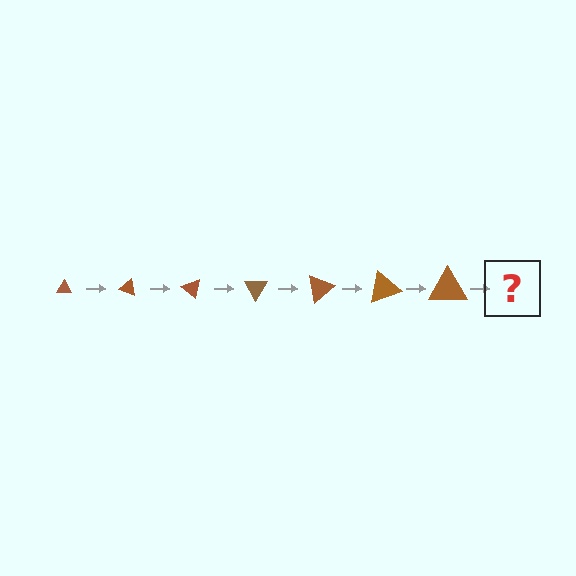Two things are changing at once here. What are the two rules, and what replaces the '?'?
The two rules are that the triangle grows larger each step and it rotates 20 degrees each step. The '?' should be a triangle, larger than the previous one and rotated 140 degrees from the start.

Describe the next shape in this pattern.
It should be a triangle, larger than the previous one and rotated 140 degrees from the start.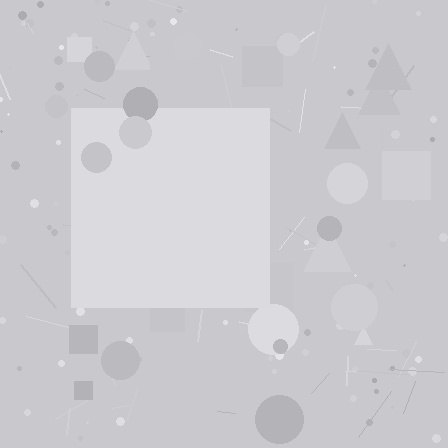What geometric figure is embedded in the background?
A square is embedded in the background.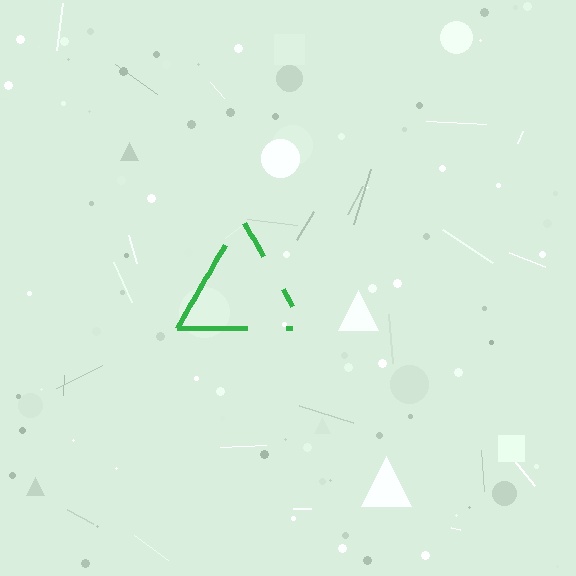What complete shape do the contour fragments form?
The contour fragments form a triangle.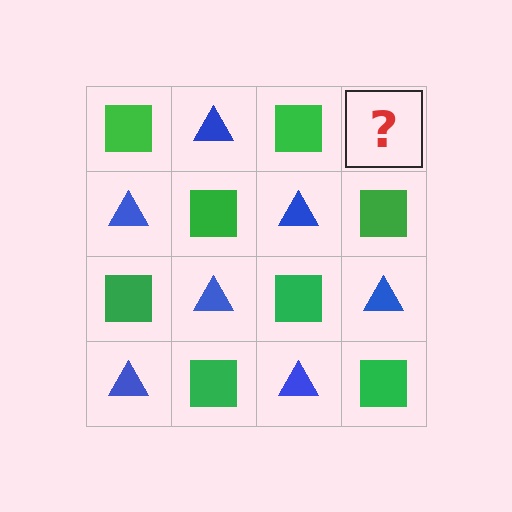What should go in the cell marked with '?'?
The missing cell should contain a blue triangle.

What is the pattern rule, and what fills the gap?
The rule is that it alternates green square and blue triangle in a checkerboard pattern. The gap should be filled with a blue triangle.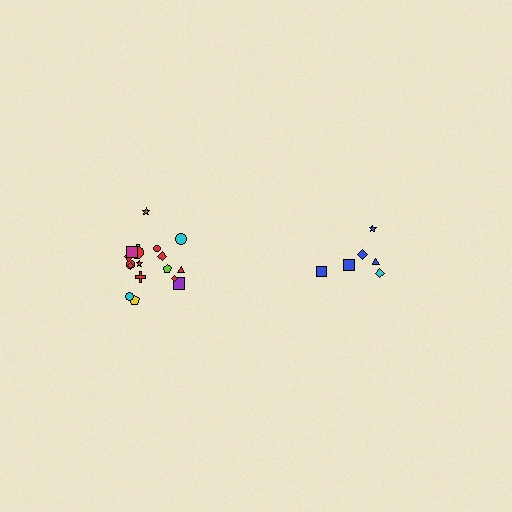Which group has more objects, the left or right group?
The left group.